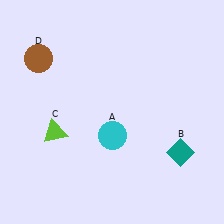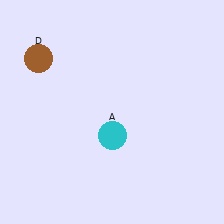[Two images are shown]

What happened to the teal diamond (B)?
The teal diamond (B) was removed in Image 2. It was in the bottom-right area of Image 1.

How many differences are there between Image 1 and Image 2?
There are 2 differences between the two images.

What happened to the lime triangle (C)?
The lime triangle (C) was removed in Image 2. It was in the bottom-left area of Image 1.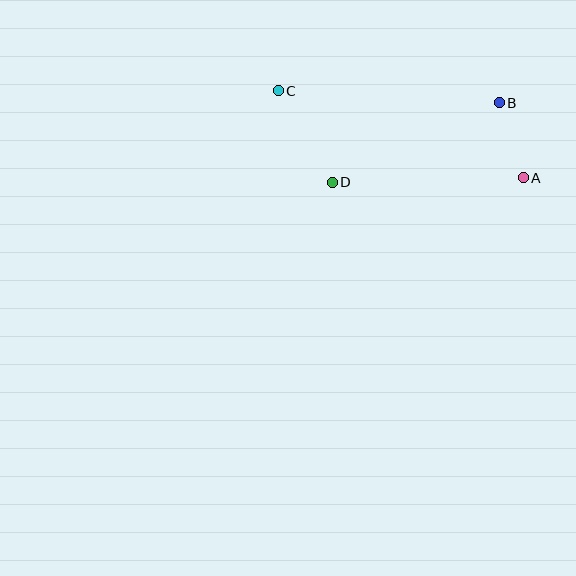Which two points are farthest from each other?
Points A and C are farthest from each other.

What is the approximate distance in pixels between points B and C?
The distance between B and C is approximately 221 pixels.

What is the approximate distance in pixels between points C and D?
The distance between C and D is approximately 106 pixels.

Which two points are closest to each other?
Points A and B are closest to each other.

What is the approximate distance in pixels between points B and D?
The distance between B and D is approximately 185 pixels.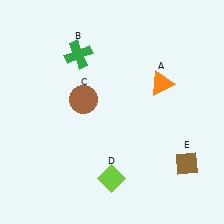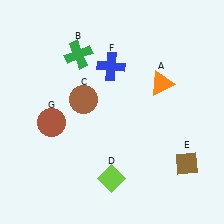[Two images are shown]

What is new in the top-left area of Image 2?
A blue cross (F) was added in the top-left area of Image 2.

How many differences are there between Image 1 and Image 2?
There are 2 differences between the two images.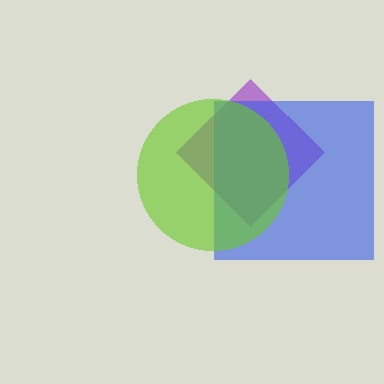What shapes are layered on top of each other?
The layered shapes are: a purple diamond, a blue square, a lime circle.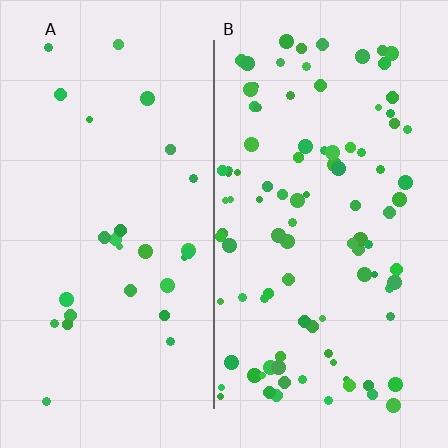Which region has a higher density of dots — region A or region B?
B (the right).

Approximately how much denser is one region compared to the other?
Approximately 3.4× — region B over region A.